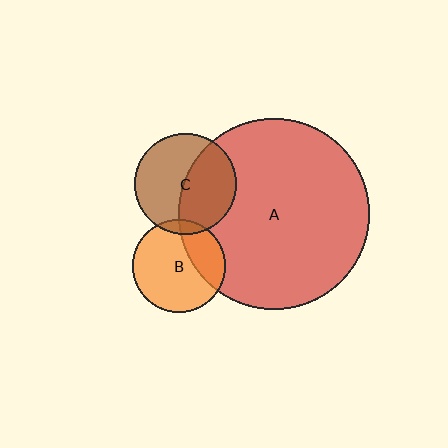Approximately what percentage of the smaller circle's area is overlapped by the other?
Approximately 30%.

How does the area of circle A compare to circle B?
Approximately 4.2 times.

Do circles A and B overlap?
Yes.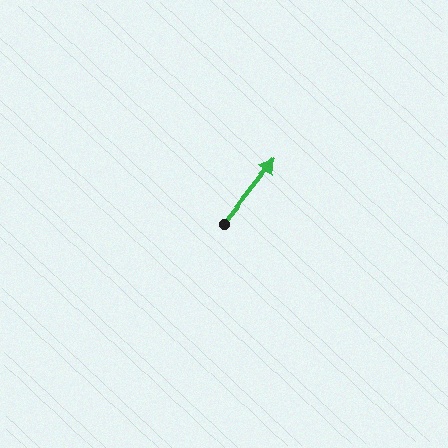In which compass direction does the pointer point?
Northeast.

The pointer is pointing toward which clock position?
Roughly 1 o'clock.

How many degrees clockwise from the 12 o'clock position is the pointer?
Approximately 39 degrees.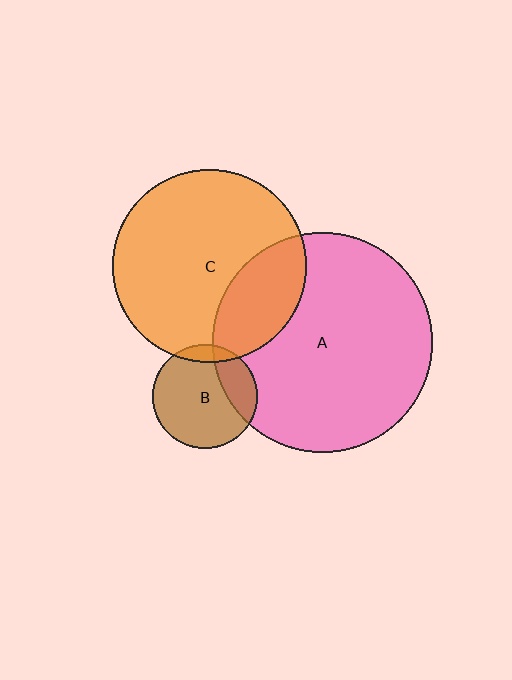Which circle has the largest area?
Circle A (pink).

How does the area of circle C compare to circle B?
Approximately 3.5 times.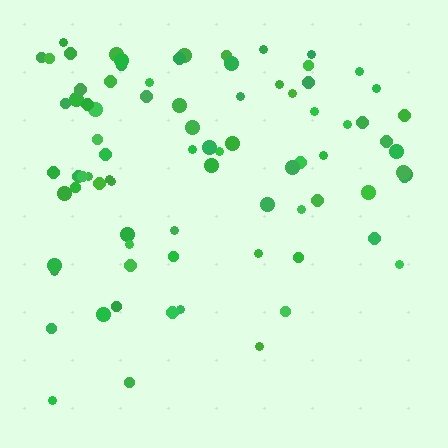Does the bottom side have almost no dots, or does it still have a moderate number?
Still a moderate number, just noticeably fewer than the top.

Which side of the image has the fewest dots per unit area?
The bottom.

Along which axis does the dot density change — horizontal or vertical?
Vertical.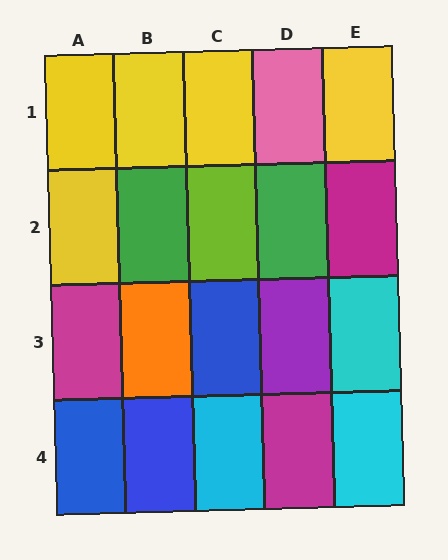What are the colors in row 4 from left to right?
Blue, blue, cyan, magenta, cyan.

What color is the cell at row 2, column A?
Yellow.